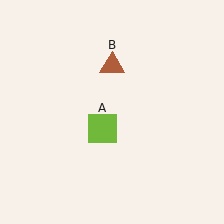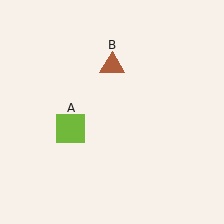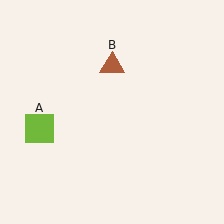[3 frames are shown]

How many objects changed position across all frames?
1 object changed position: lime square (object A).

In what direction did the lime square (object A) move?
The lime square (object A) moved left.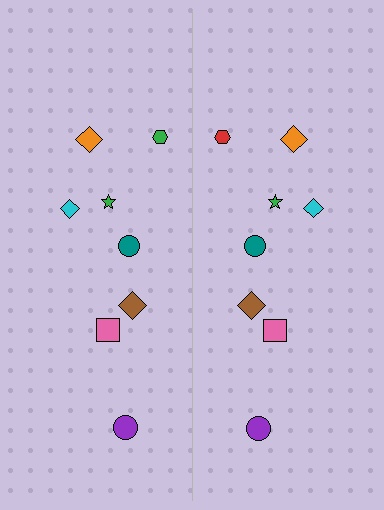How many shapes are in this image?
There are 16 shapes in this image.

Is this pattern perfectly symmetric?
No, the pattern is not perfectly symmetric. The red hexagon on the right side breaks the symmetry — its mirror counterpart is green.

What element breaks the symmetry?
The red hexagon on the right side breaks the symmetry — its mirror counterpart is green.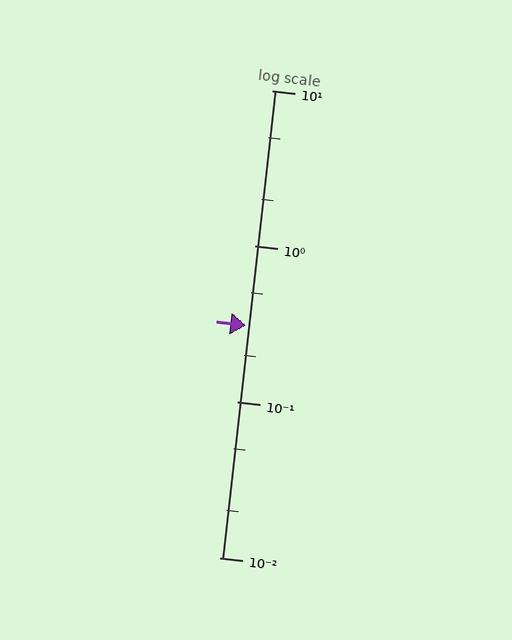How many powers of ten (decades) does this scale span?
The scale spans 3 decades, from 0.01 to 10.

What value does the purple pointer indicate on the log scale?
The pointer indicates approximately 0.31.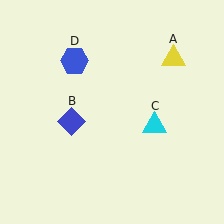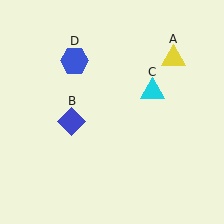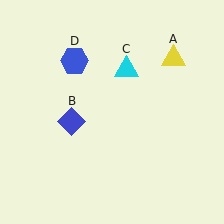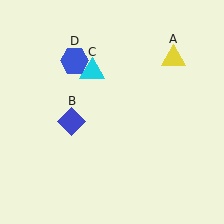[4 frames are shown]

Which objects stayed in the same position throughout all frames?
Yellow triangle (object A) and blue diamond (object B) and blue hexagon (object D) remained stationary.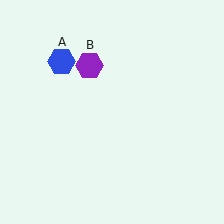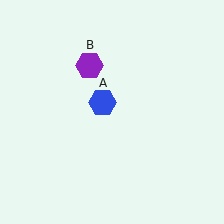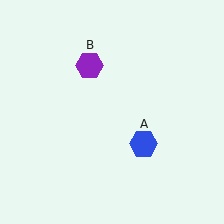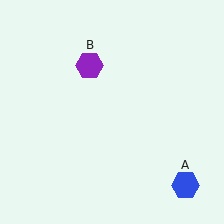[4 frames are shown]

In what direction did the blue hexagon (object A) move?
The blue hexagon (object A) moved down and to the right.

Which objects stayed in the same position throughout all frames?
Purple hexagon (object B) remained stationary.